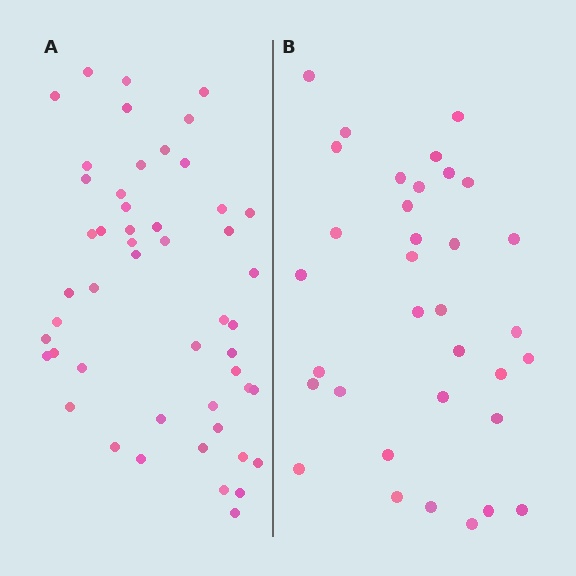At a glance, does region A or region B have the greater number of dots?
Region A (the left region) has more dots.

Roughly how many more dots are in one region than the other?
Region A has approximately 15 more dots than region B.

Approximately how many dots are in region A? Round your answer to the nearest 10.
About 50 dots.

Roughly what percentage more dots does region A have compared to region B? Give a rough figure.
About 45% more.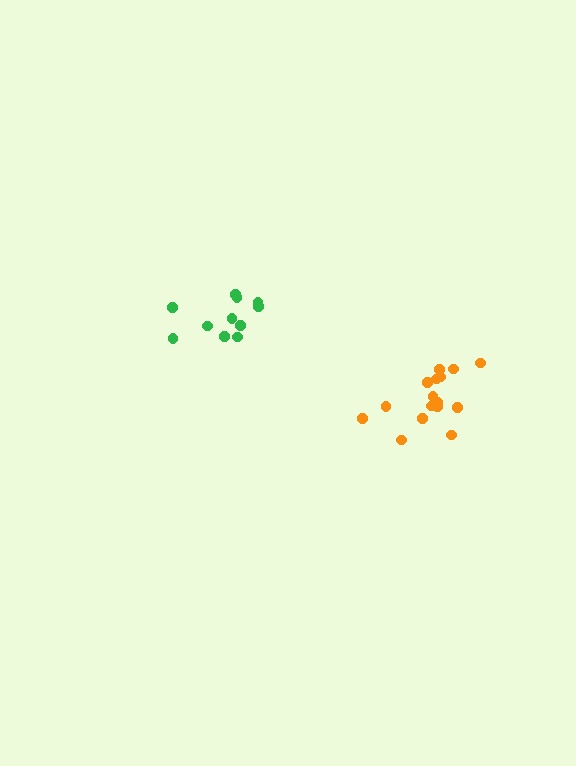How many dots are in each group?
Group 1: 16 dots, Group 2: 11 dots (27 total).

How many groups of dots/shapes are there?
There are 2 groups.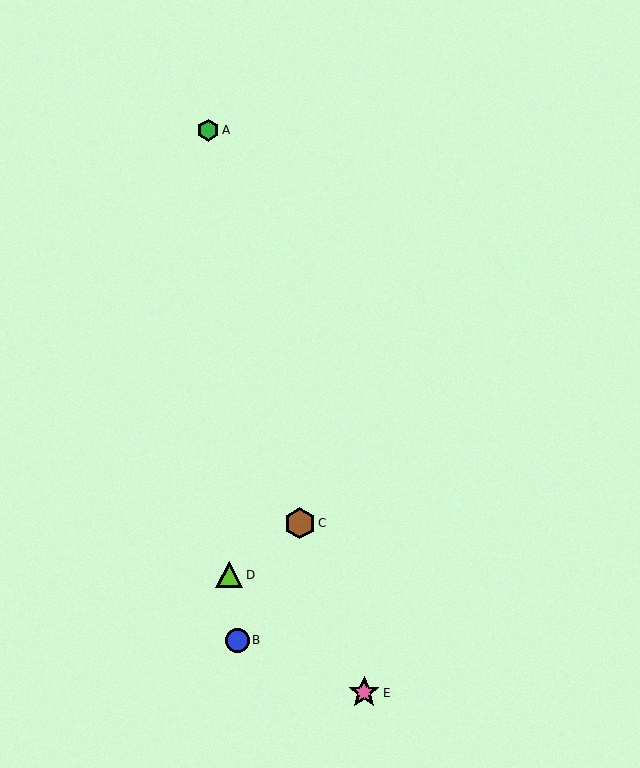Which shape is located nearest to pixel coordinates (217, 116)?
The green hexagon (labeled A) at (208, 130) is nearest to that location.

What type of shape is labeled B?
Shape B is a blue circle.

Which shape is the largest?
The pink star (labeled E) is the largest.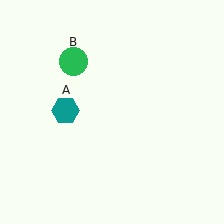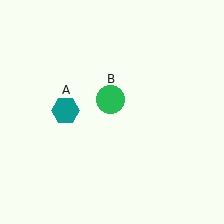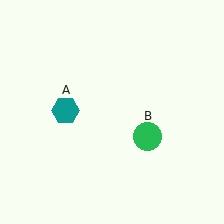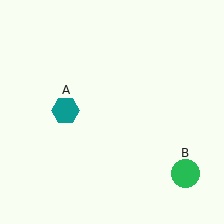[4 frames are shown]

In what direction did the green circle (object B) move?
The green circle (object B) moved down and to the right.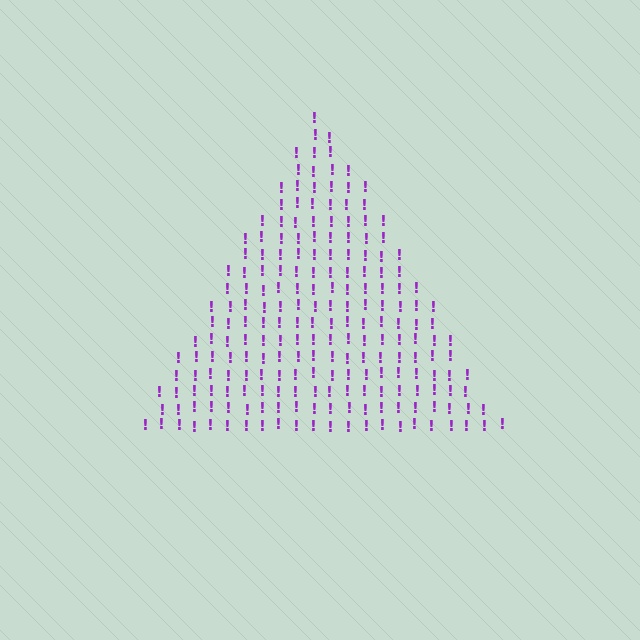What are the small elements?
The small elements are exclamation marks.